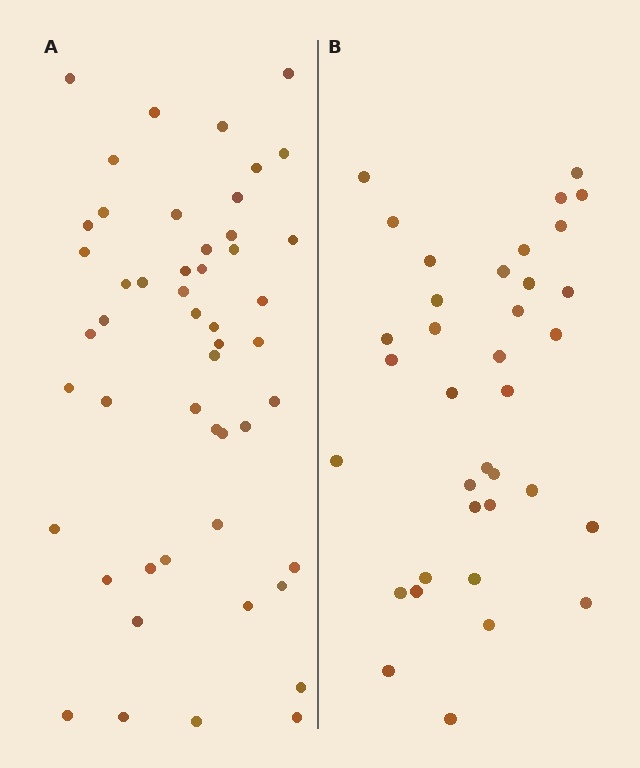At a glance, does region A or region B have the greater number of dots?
Region A (the left region) has more dots.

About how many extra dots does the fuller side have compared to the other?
Region A has approximately 15 more dots than region B.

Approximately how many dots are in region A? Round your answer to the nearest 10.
About 50 dots.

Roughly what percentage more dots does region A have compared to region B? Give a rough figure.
About 40% more.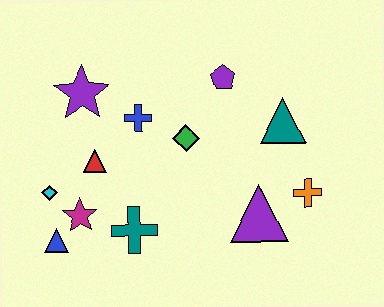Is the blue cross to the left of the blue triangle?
No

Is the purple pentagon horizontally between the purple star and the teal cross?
No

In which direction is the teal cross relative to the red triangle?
The teal cross is below the red triangle.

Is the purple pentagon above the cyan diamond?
Yes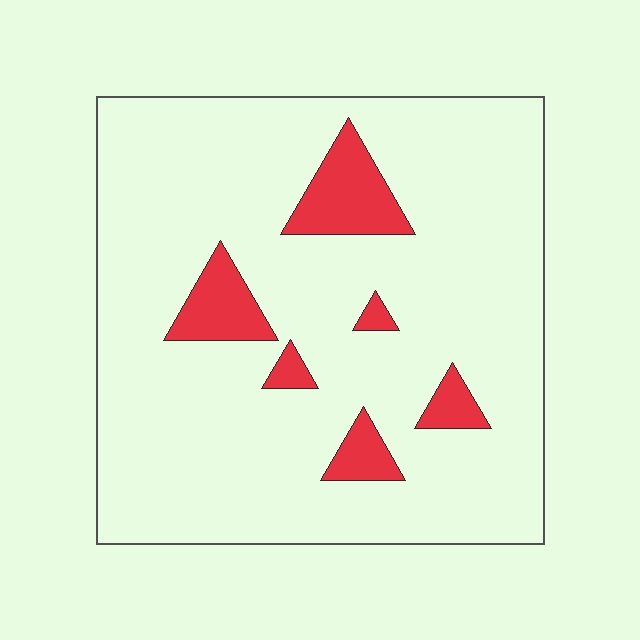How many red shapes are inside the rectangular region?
6.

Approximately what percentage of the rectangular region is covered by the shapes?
Approximately 10%.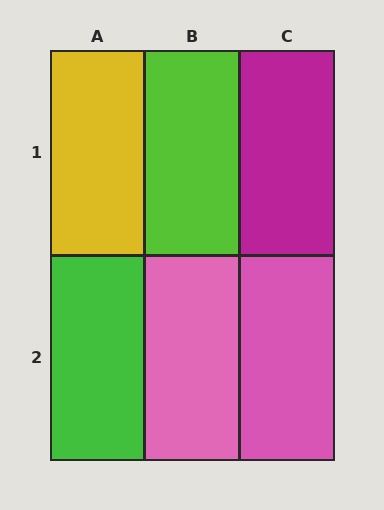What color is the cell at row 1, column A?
Yellow.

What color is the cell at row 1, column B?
Lime.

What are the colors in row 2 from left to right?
Green, pink, pink.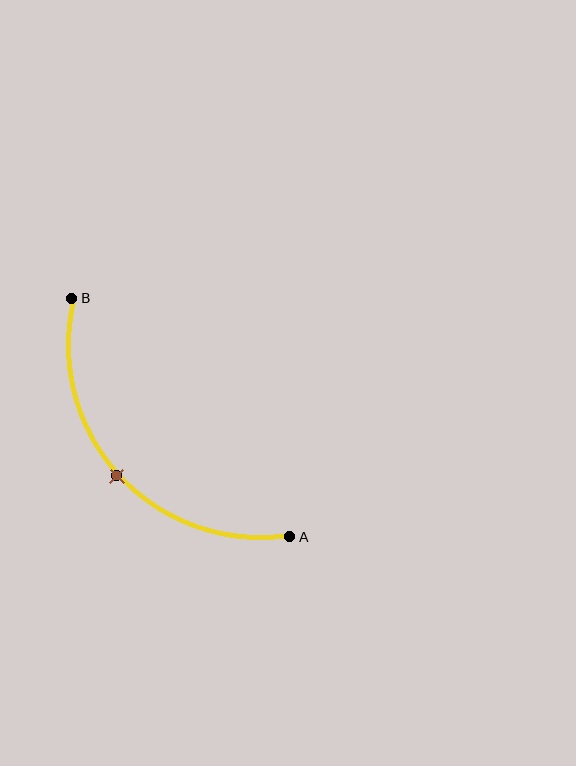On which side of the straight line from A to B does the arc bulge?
The arc bulges below and to the left of the straight line connecting A and B.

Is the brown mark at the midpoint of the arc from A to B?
Yes. The brown mark lies on the arc at equal arc-length from both A and B — it is the arc midpoint.